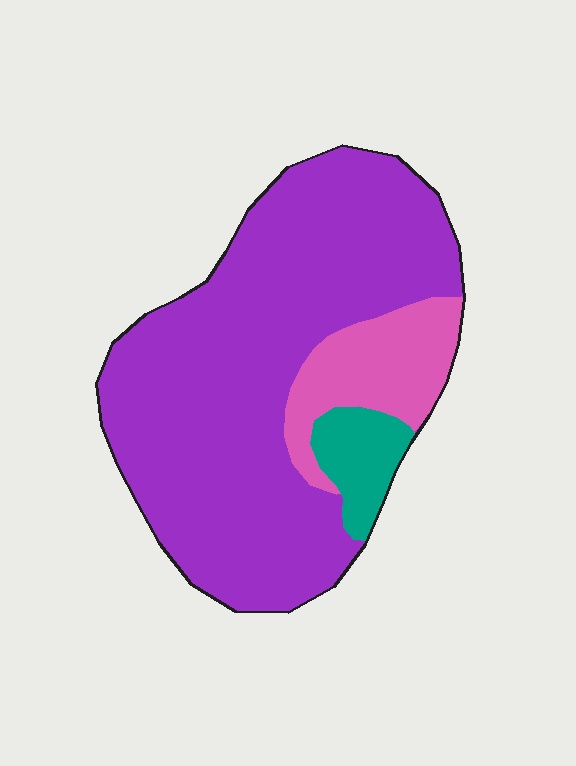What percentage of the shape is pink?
Pink covers about 15% of the shape.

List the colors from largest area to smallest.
From largest to smallest: purple, pink, teal.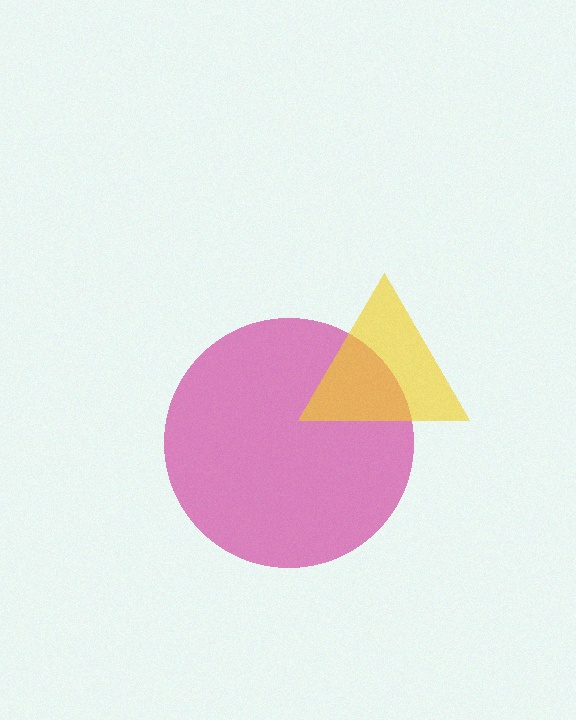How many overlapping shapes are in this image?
There are 2 overlapping shapes in the image.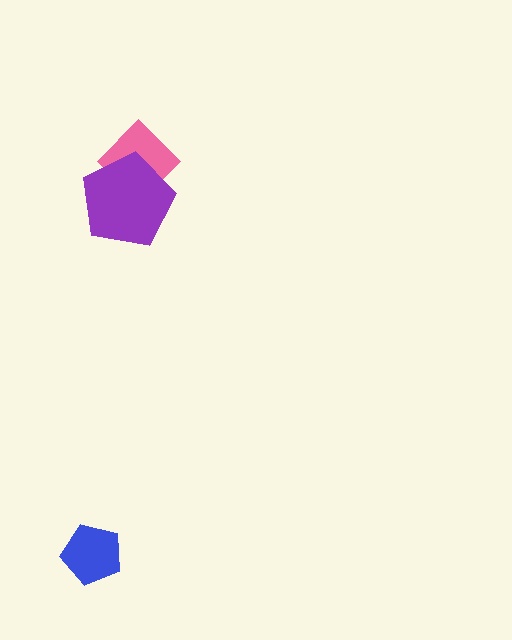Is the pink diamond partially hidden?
Yes, it is partially covered by another shape.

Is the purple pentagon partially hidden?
No, no other shape covers it.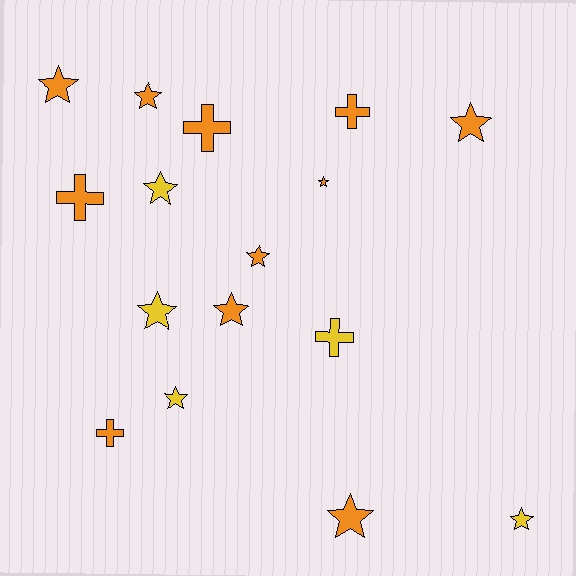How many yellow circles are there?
There are no yellow circles.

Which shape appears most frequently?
Star, with 11 objects.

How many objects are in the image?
There are 16 objects.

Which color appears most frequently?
Orange, with 11 objects.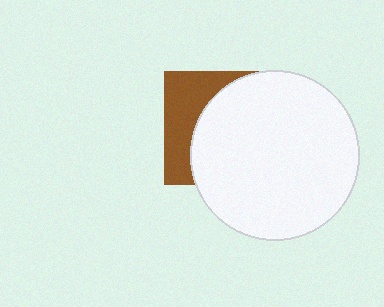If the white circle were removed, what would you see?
You would see the complete brown square.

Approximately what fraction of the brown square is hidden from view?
Roughly 65% of the brown square is hidden behind the white circle.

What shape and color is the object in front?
The object in front is a white circle.